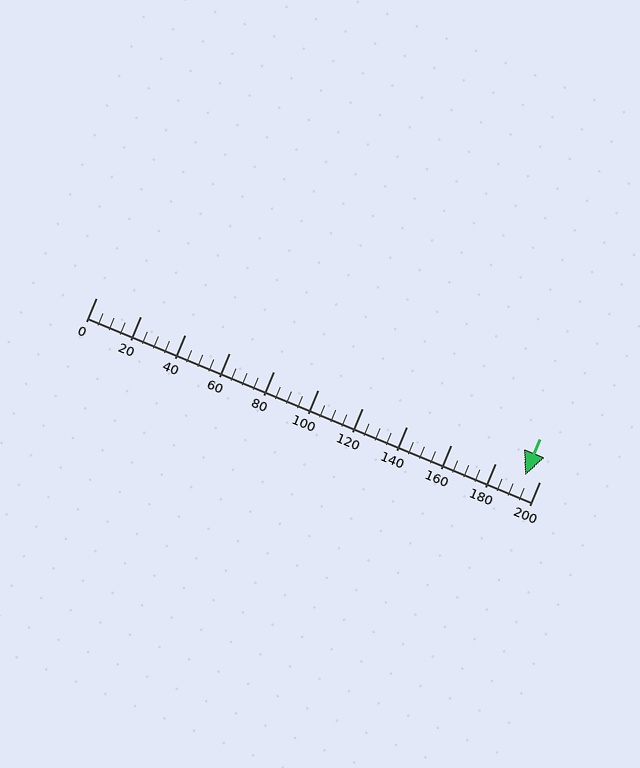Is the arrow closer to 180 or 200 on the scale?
The arrow is closer to 200.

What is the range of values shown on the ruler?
The ruler shows values from 0 to 200.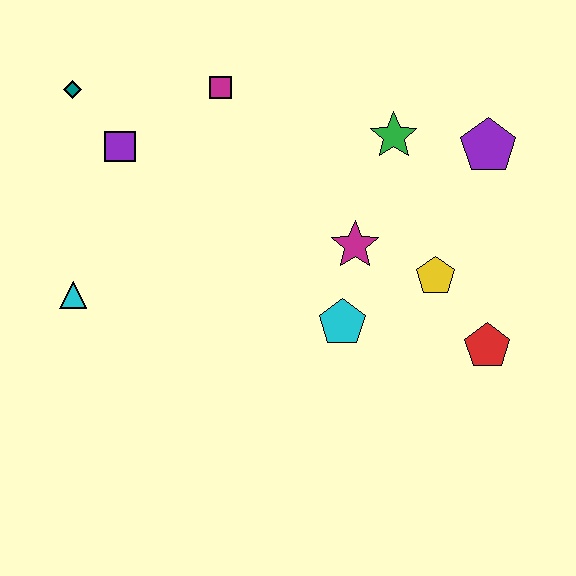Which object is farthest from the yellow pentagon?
The teal diamond is farthest from the yellow pentagon.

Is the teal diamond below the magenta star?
No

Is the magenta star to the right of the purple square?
Yes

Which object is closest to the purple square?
The teal diamond is closest to the purple square.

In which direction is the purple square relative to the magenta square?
The purple square is to the left of the magenta square.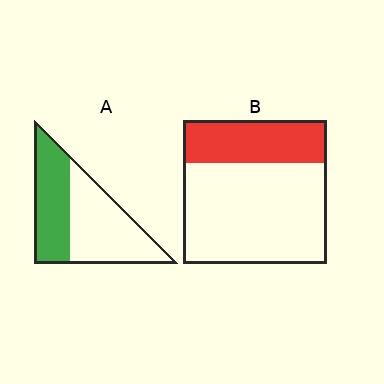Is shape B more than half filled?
No.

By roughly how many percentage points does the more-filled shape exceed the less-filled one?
By roughly 15 percentage points (A over B).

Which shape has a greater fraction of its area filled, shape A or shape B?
Shape A.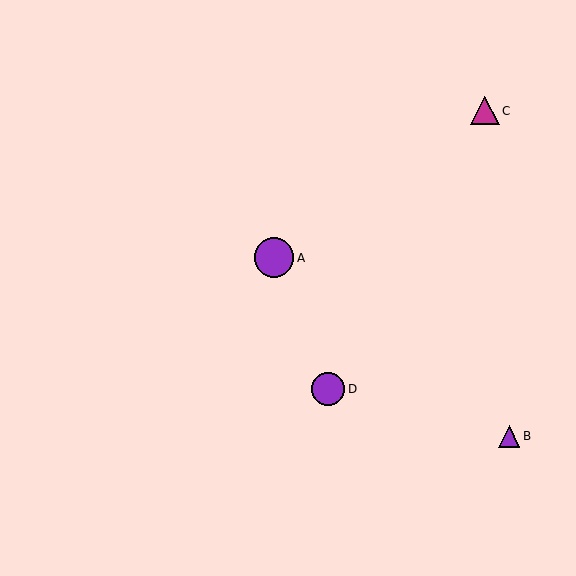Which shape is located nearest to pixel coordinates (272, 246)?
The purple circle (labeled A) at (274, 258) is nearest to that location.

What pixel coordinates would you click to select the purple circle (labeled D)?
Click at (328, 389) to select the purple circle D.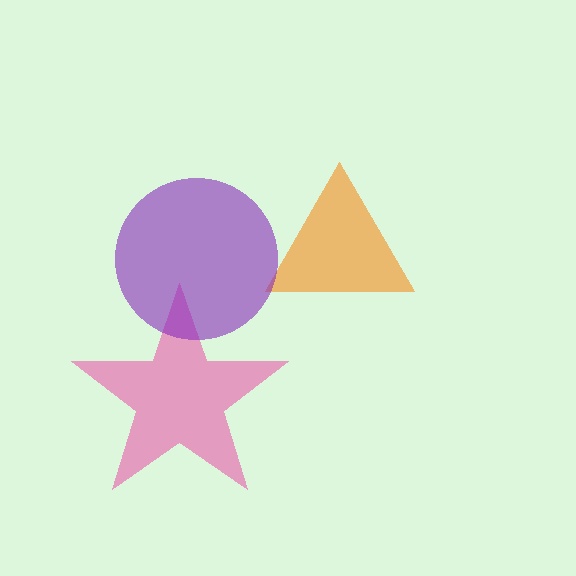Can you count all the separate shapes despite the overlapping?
Yes, there are 3 separate shapes.